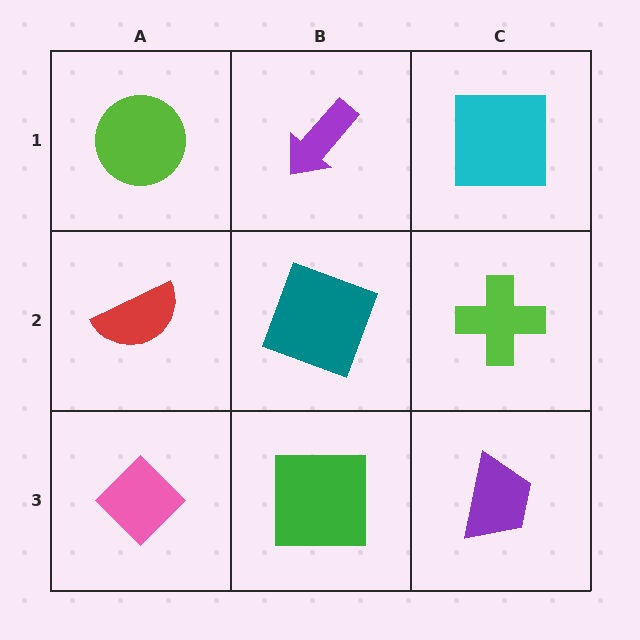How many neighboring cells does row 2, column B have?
4.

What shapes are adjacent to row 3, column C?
A lime cross (row 2, column C), a green square (row 3, column B).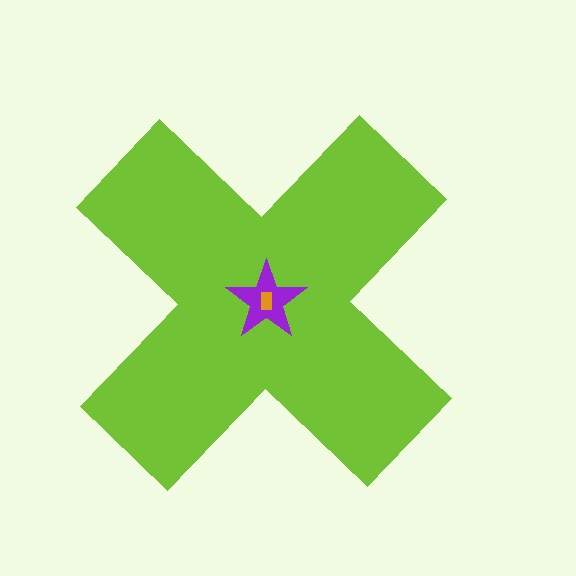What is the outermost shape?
The lime cross.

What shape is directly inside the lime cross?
The purple star.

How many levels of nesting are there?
3.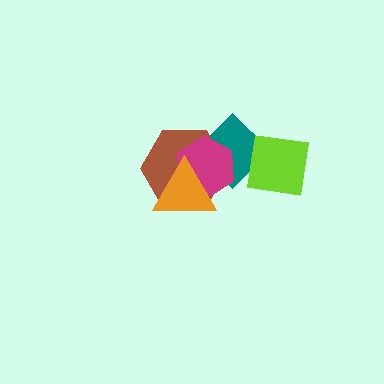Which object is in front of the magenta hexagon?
The orange triangle is in front of the magenta hexagon.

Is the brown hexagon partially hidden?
Yes, it is partially covered by another shape.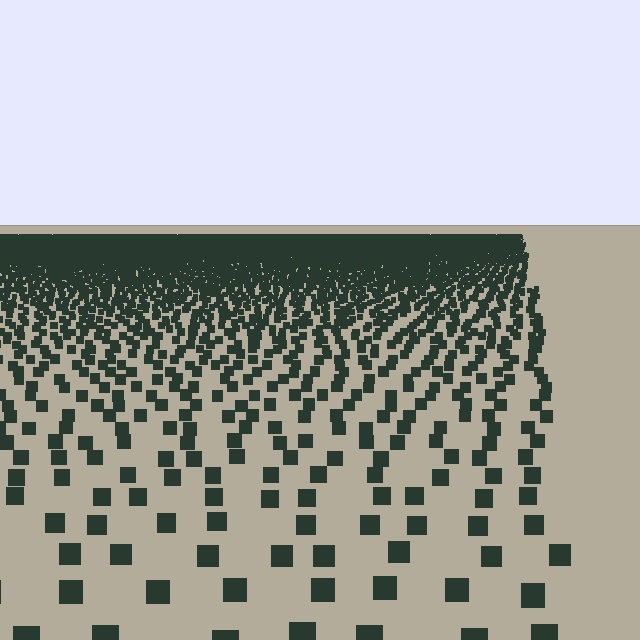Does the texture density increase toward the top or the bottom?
Density increases toward the top.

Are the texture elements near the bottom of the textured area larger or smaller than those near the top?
Larger. Near the bottom, elements are closer to the viewer and appear at a bigger on-screen size.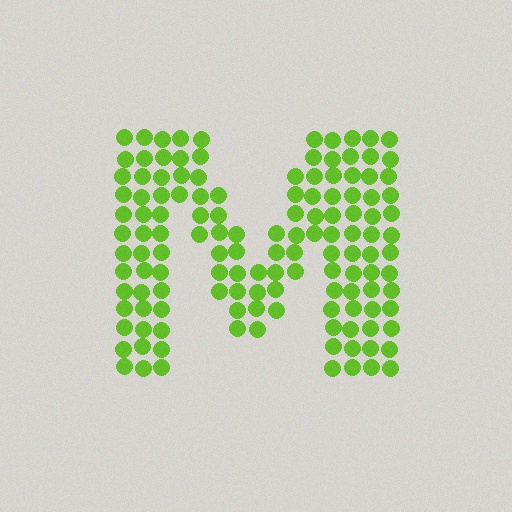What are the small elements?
The small elements are circles.